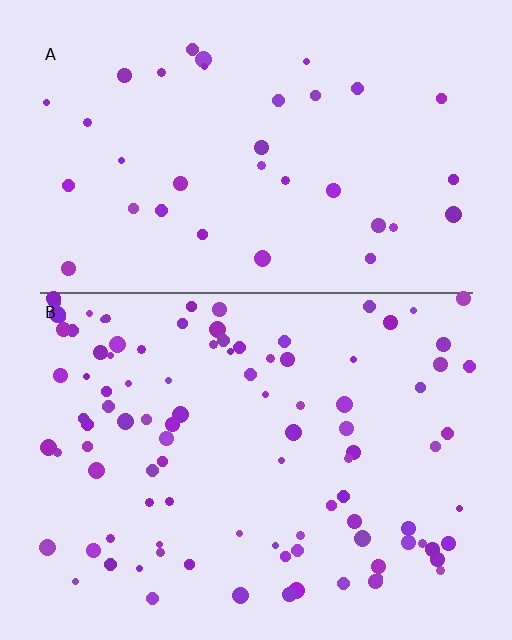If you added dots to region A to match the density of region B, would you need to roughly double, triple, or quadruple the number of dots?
Approximately triple.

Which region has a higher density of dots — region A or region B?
B (the bottom).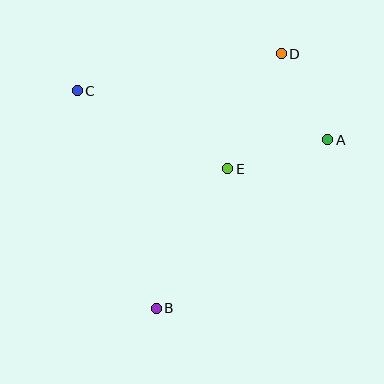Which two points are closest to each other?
Points A and D are closest to each other.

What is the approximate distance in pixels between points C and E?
The distance between C and E is approximately 169 pixels.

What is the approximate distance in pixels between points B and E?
The distance between B and E is approximately 157 pixels.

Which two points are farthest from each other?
Points B and D are farthest from each other.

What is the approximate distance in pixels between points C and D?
The distance between C and D is approximately 207 pixels.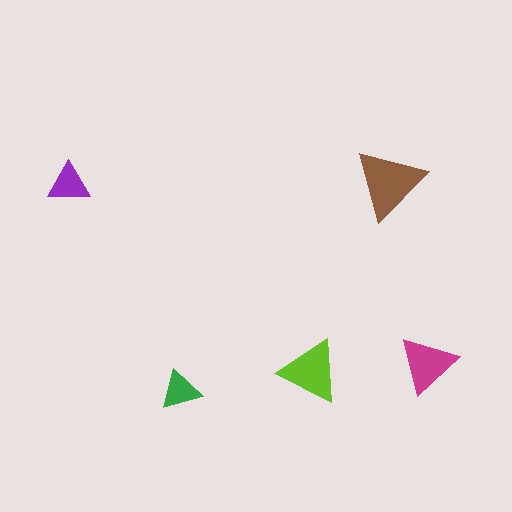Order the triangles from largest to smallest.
the brown one, the lime one, the magenta one, the purple one, the green one.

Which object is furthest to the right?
The magenta triangle is rightmost.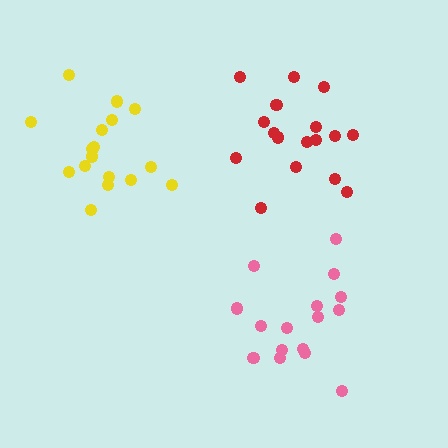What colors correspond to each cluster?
The clusters are colored: yellow, pink, red.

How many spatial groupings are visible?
There are 3 spatial groupings.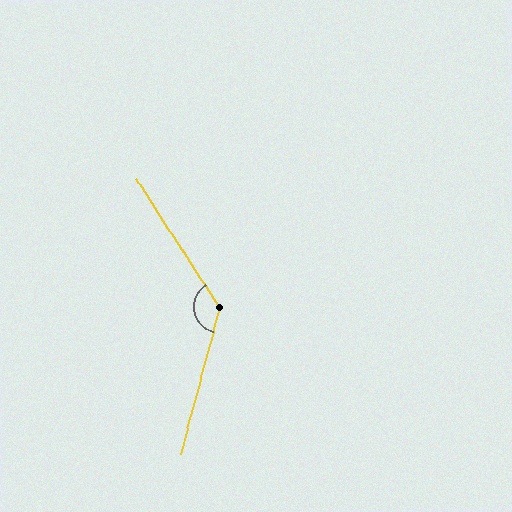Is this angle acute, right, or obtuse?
It is obtuse.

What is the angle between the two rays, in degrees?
Approximately 132 degrees.